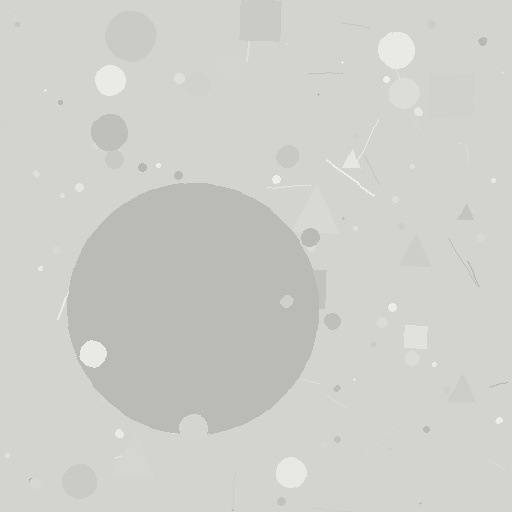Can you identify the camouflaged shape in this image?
The camouflaged shape is a circle.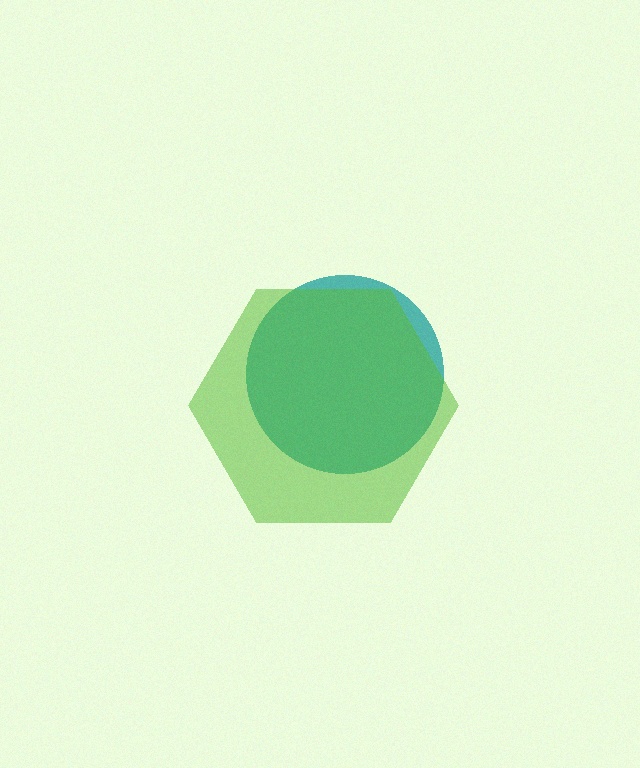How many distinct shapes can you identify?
There are 2 distinct shapes: a teal circle, a lime hexagon.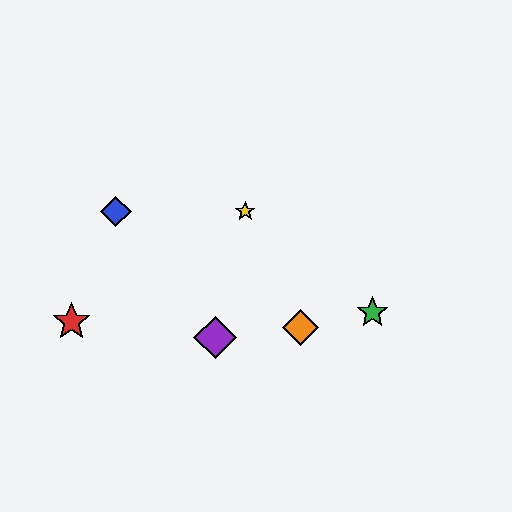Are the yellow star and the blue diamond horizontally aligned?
Yes, both are at y≈211.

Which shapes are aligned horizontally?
The blue diamond, the yellow star are aligned horizontally.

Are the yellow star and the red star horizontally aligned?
No, the yellow star is at y≈211 and the red star is at y≈322.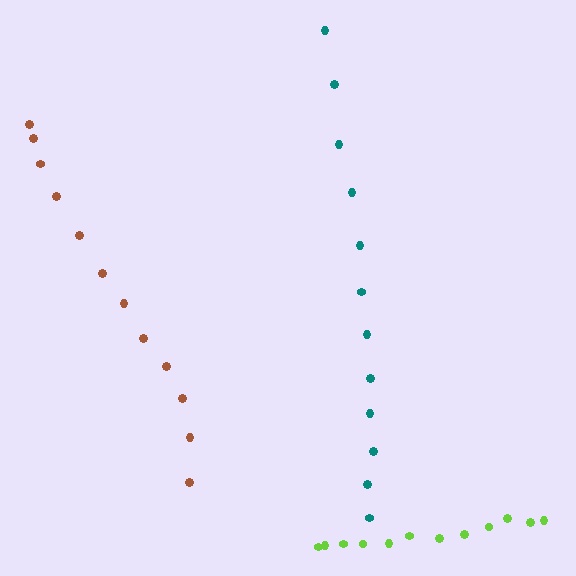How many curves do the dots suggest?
There are 3 distinct paths.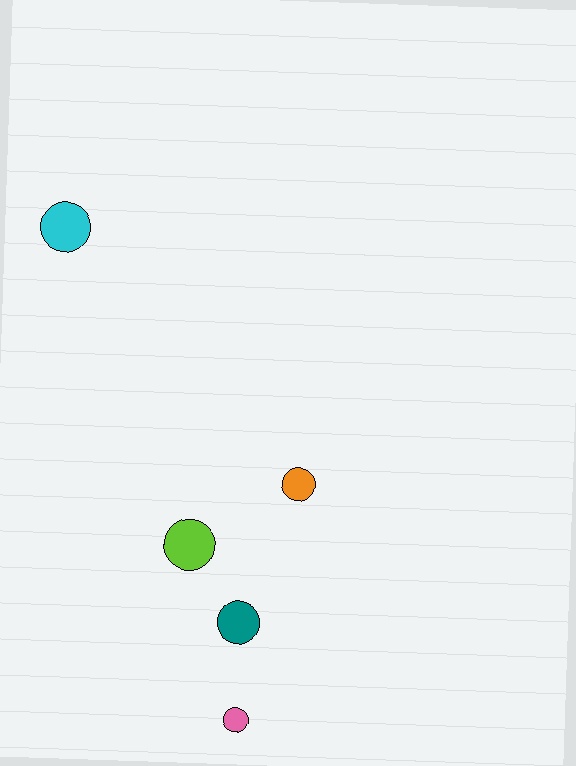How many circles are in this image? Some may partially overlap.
There are 5 circles.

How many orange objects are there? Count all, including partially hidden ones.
There is 1 orange object.